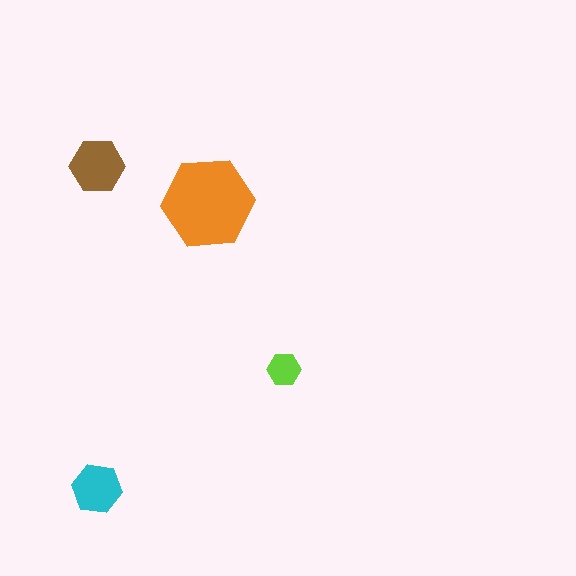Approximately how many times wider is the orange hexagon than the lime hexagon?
About 2.5 times wider.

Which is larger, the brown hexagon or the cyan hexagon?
The brown one.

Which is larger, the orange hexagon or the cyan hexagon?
The orange one.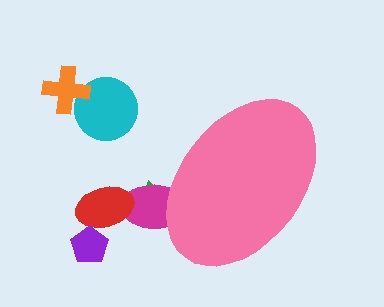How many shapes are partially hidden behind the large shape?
2 shapes are partially hidden.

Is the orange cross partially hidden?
No, the orange cross is fully visible.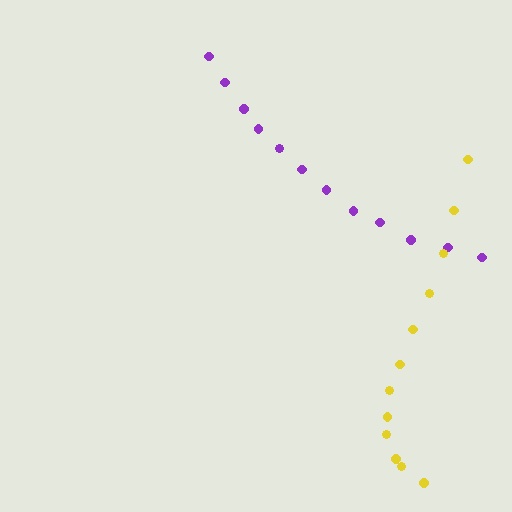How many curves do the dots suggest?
There are 2 distinct paths.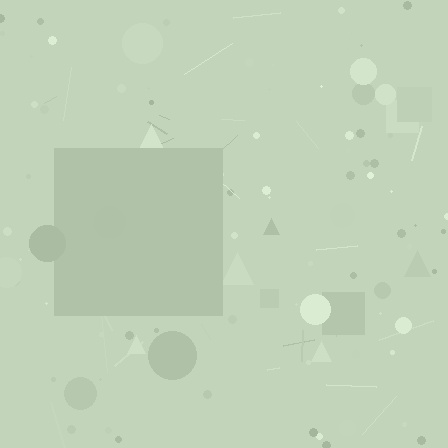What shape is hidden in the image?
A square is hidden in the image.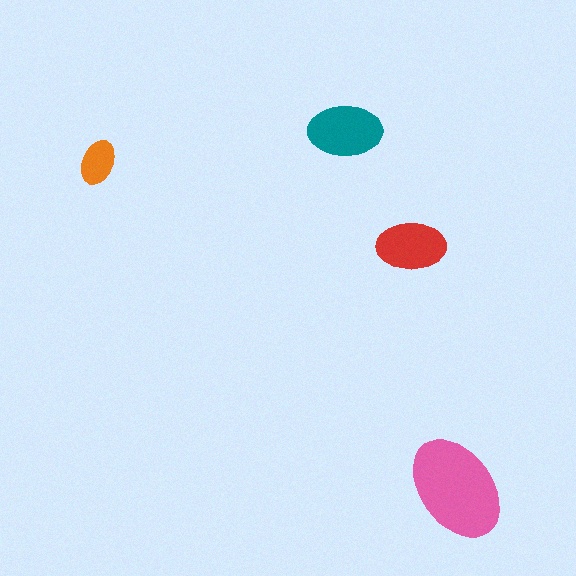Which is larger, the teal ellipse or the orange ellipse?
The teal one.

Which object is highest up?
The teal ellipse is topmost.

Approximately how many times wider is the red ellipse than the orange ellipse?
About 1.5 times wider.